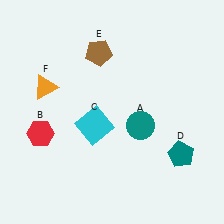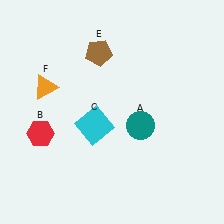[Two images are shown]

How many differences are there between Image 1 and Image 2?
There is 1 difference between the two images.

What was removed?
The teal pentagon (D) was removed in Image 2.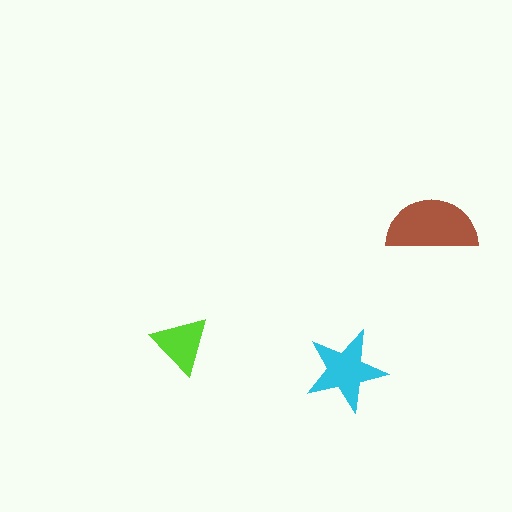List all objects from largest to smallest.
The brown semicircle, the cyan star, the lime triangle.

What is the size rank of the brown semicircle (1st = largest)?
1st.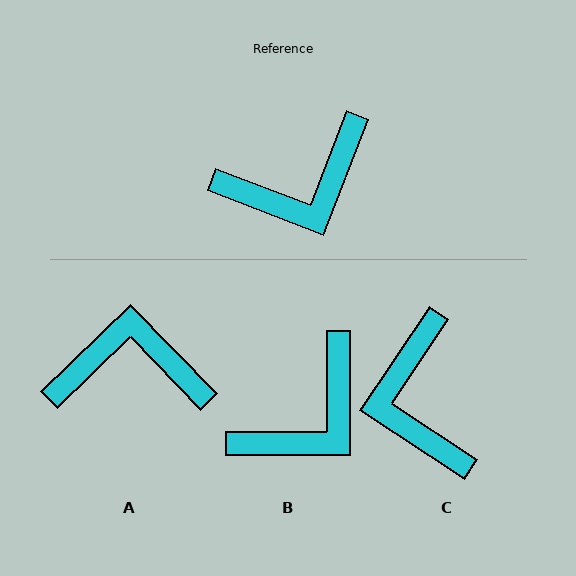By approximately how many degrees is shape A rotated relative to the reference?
Approximately 156 degrees counter-clockwise.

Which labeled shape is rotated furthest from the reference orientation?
A, about 156 degrees away.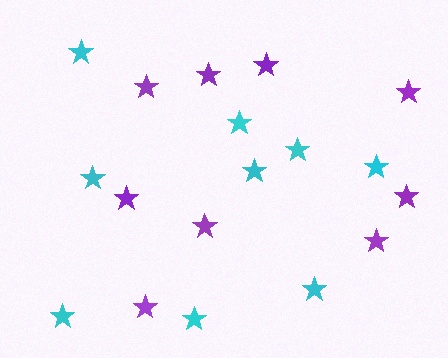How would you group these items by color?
There are 2 groups: one group of cyan stars (9) and one group of purple stars (9).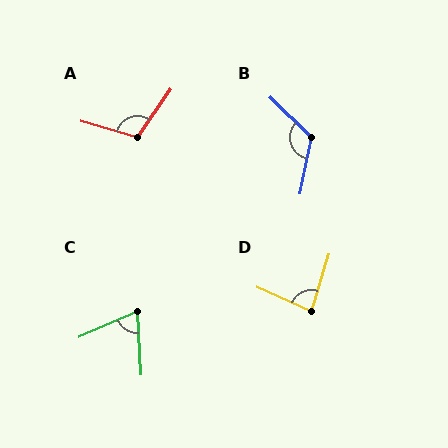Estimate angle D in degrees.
Approximately 83 degrees.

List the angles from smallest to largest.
C (69°), D (83°), A (109°), B (123°).